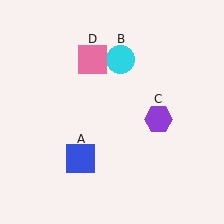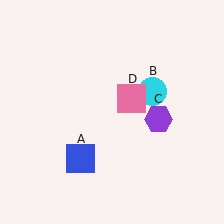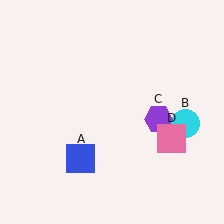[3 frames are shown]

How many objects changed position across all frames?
2 objects changed position: cyan circle (object B), pink square (object D).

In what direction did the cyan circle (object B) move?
The cyan circle (object B) moved down and to the right.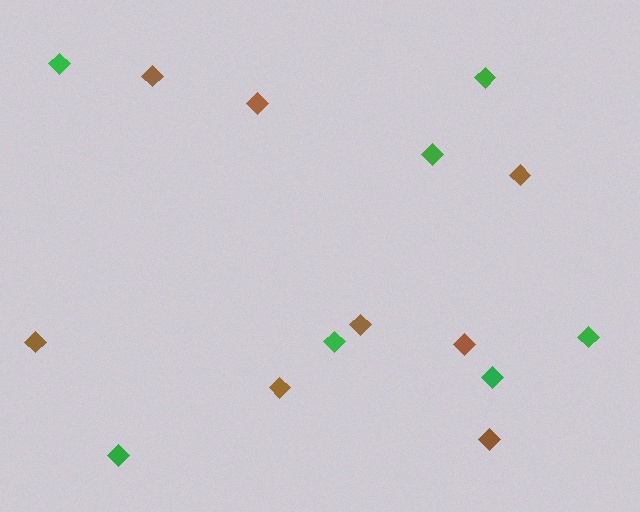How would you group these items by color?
There are 2 groups: one group of brown diamonds (8) and one group of green diamonds (7).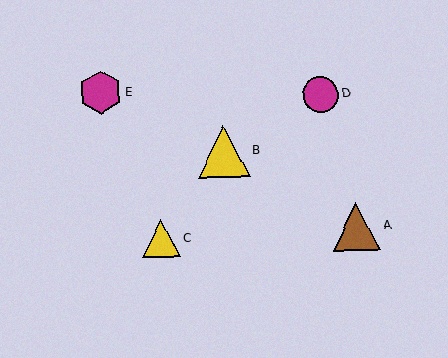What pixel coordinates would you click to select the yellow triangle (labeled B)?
Click at (224, 151) to select the yellow triangle B.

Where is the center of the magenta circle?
The center of the magenta circle is at (321, 95).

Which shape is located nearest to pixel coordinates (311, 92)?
The magenta circle (labeled D) at (321, 95) is nearest to that location.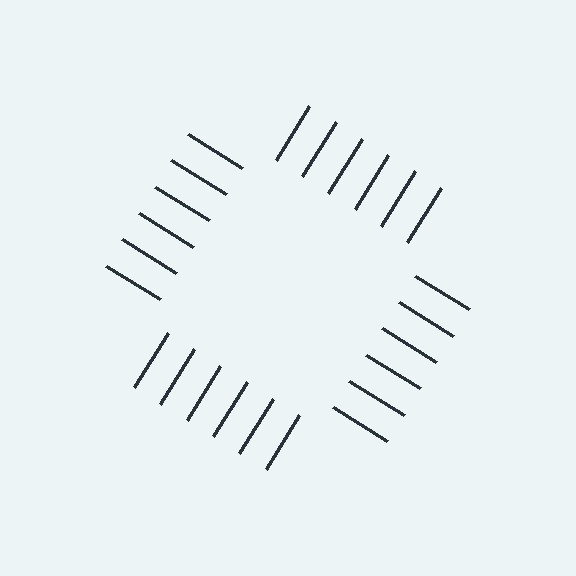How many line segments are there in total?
24 — 6 along each of the 4 edges.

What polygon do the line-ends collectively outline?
An illusory square — the line segments terminate on its edges but no continuous stroke is drawn.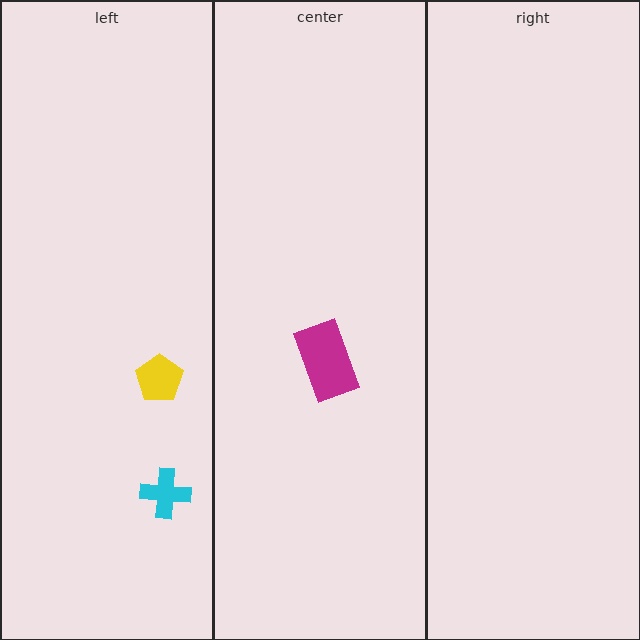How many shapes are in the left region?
2.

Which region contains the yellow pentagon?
The left region.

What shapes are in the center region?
The magenta rectangle.